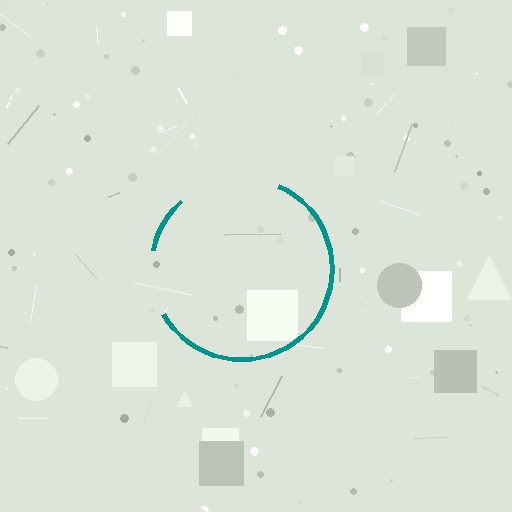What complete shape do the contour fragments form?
The contour fragments form a circle.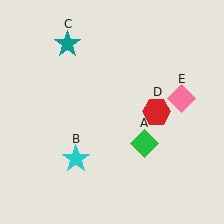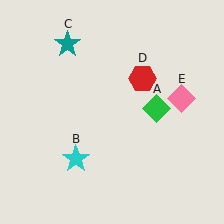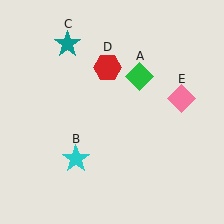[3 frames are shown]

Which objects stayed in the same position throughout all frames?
Cyan star (object B) and teal star (object C) and pink diamond (object E) remained stationary.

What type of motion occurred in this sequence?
The green diamond (object A), red hexagon (object D) rotated counterclockwise around the center of the scene.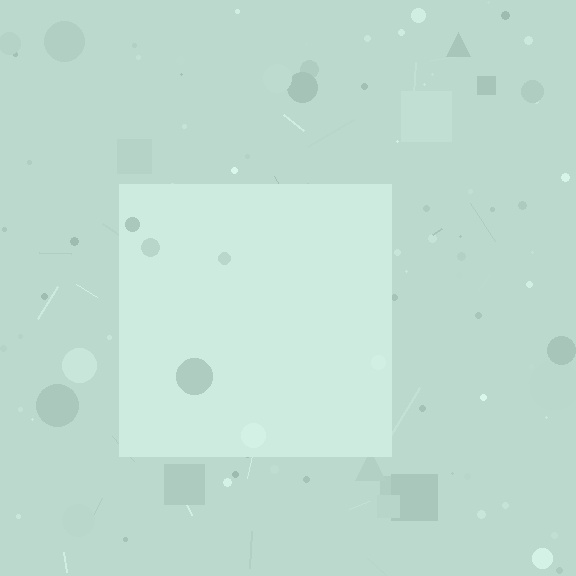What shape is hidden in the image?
A square is hidden in the image.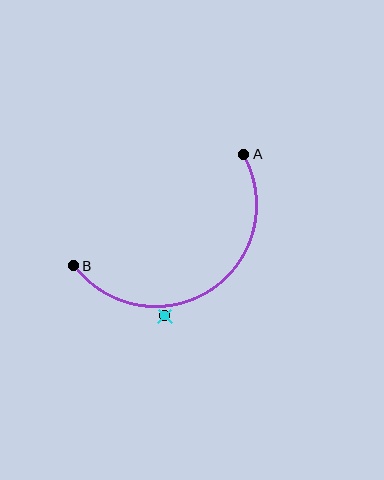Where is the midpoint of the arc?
The arc midpoint is the point on the curve farthest from the straight line joining A and B. It sits below that line.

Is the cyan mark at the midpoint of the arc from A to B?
No — the cyan mark does not lie on the arc at all. It sits slightly outside the curve.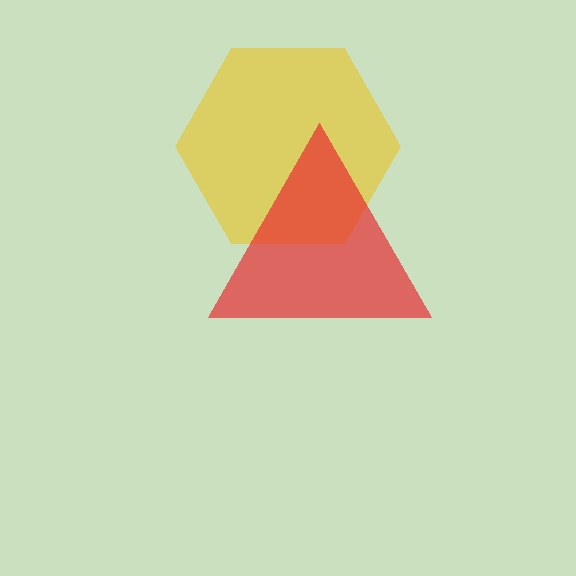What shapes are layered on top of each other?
The layered shapes are: a yellow hexagon, a red triangle.